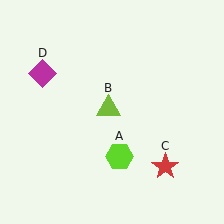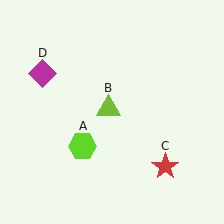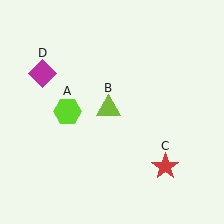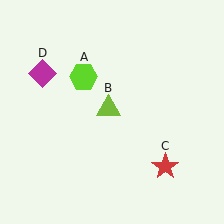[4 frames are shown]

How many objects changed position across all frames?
1 object changed position: lime hexagon (object A).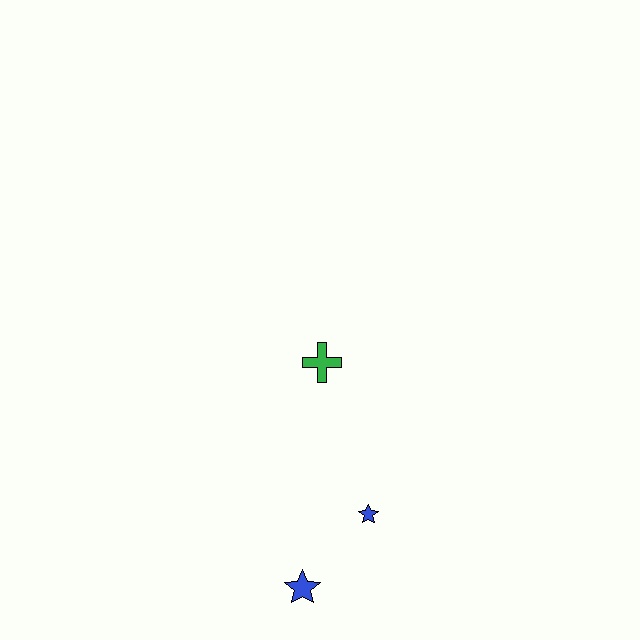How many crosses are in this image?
There is 1 cross.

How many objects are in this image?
There are 3 objects.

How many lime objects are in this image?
There are no lime objects.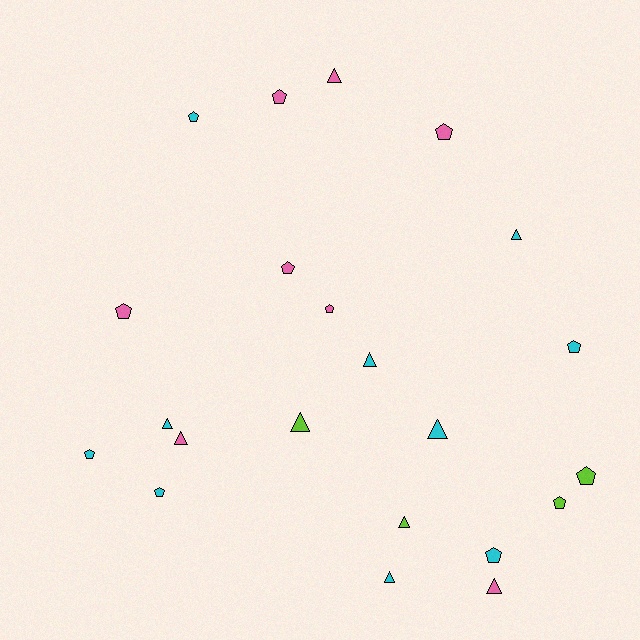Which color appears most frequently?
Cyan, with 10 objects.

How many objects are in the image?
There are 22 objects.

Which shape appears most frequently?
Pentagon, with 12 objects.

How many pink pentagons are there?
There are 5 pink pentagons.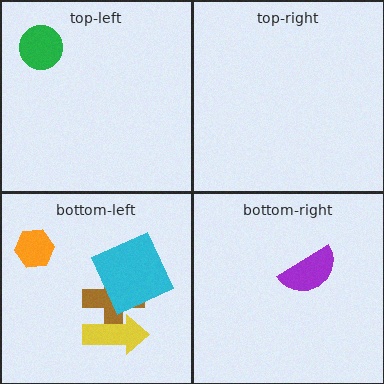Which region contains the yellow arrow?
The bottom-left region.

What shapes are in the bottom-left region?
The brown cross, the yellow arrow, the cyan square, the orange hexagon.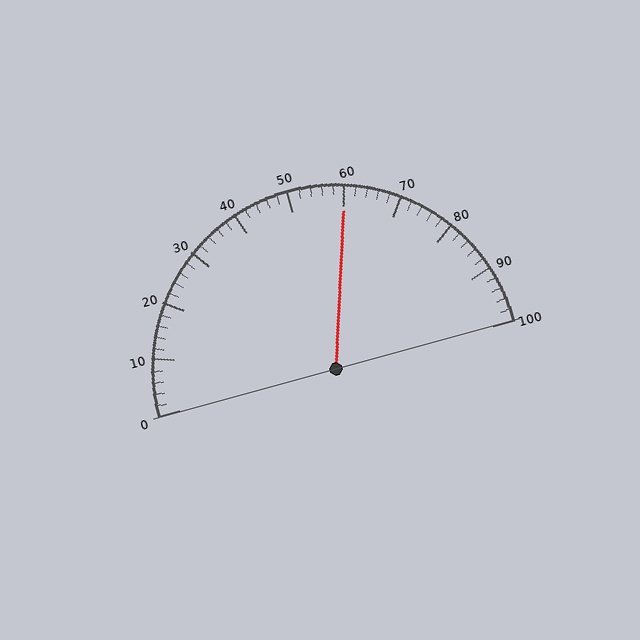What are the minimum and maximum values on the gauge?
The gauge ranges from 0 to 100.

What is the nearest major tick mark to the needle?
The nearest major tick mark is 60.